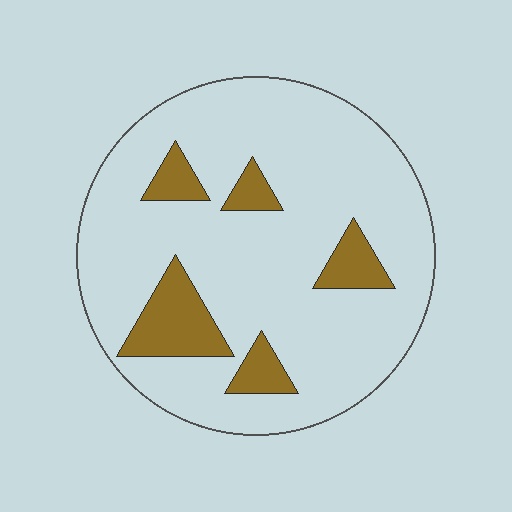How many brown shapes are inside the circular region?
5.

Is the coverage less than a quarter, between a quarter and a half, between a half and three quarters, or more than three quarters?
Less than a quarter.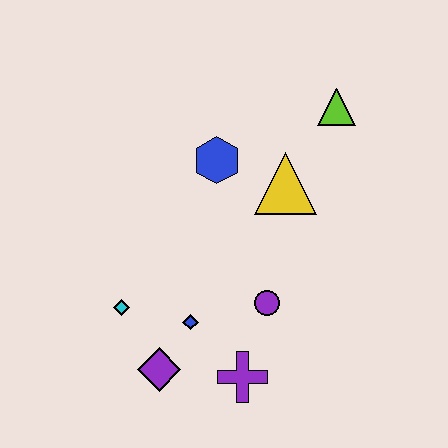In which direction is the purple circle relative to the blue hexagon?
The purple circle is below the blue hexagon.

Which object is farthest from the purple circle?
The lime triangle is farthest from the purple circle.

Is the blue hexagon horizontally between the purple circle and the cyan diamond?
Yes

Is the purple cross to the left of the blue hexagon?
No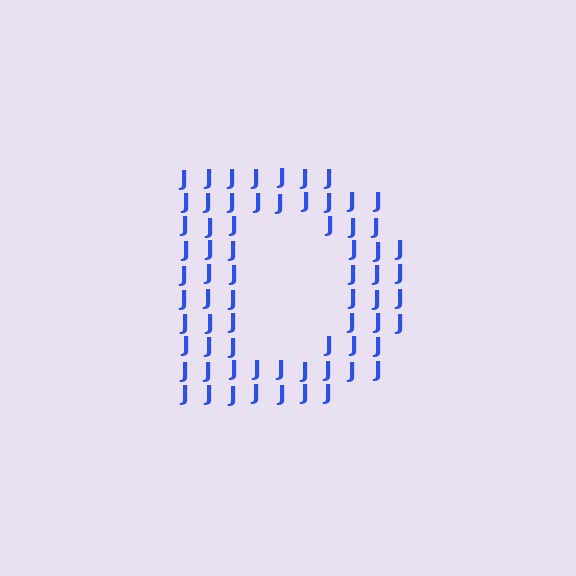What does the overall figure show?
The overall figure shows the letter D.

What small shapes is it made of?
It is made of small letter J's.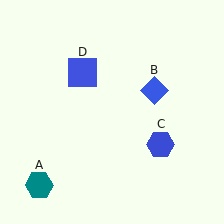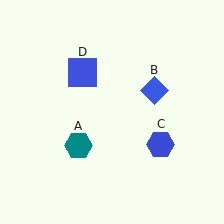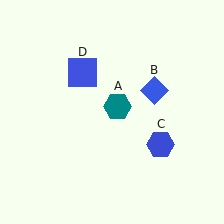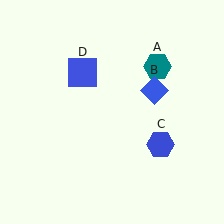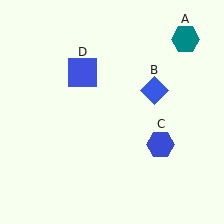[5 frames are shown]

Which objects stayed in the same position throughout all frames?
Blue diamond (object B) and blue hexagon (object C) and blue square (object D) remained stationary.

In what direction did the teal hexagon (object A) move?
The teal hexagon (object A) moved up and to the right.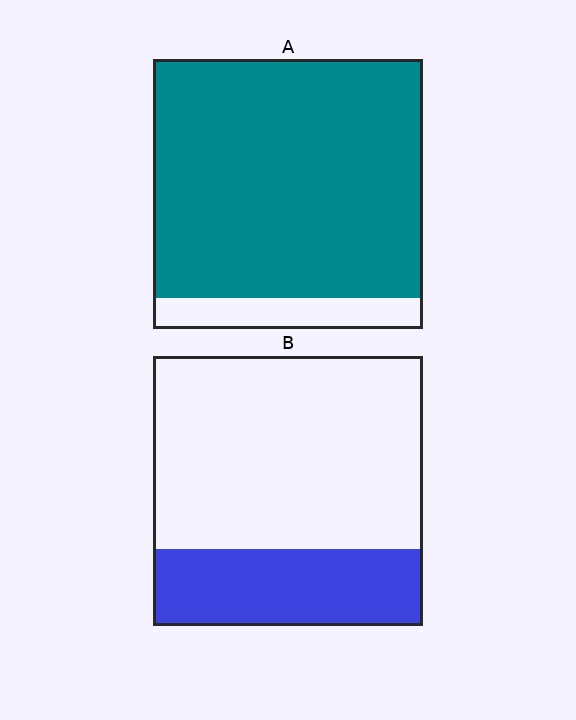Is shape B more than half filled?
No.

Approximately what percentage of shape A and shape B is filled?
A is approximately 90% and B is approximately 30%.